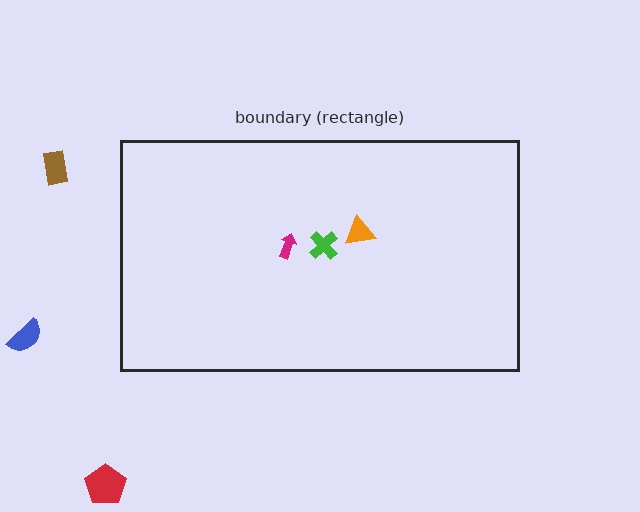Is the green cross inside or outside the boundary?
Inside.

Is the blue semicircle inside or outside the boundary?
Outside.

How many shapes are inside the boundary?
3 inside, 3 outside.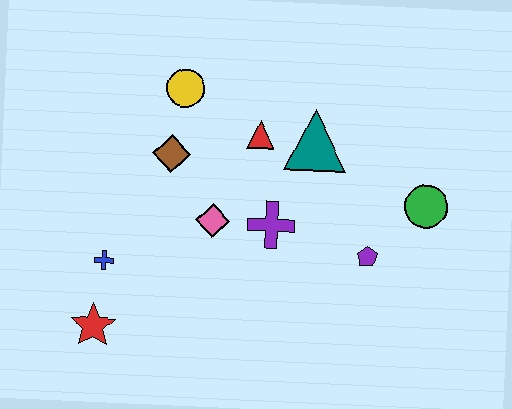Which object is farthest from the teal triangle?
The red star is farthest from the teal triangle.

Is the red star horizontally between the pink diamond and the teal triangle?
No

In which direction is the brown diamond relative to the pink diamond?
The brown diamond is above the pink diamond.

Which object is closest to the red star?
The blue cross is closest to the red star.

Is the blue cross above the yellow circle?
No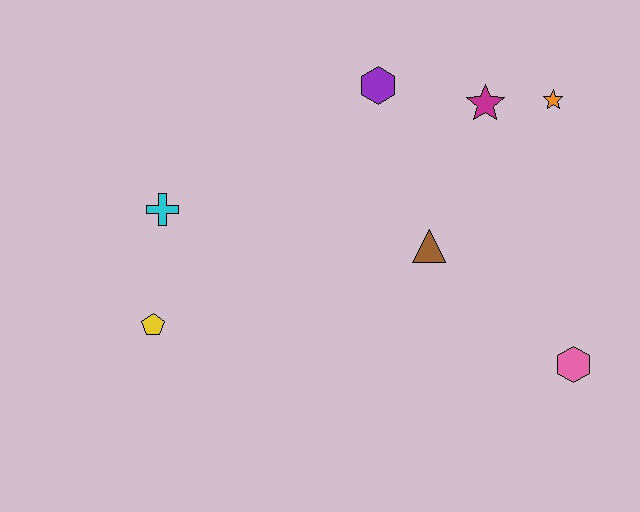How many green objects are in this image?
There are no green objects.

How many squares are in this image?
There are no squares.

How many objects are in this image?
There are 7 objects.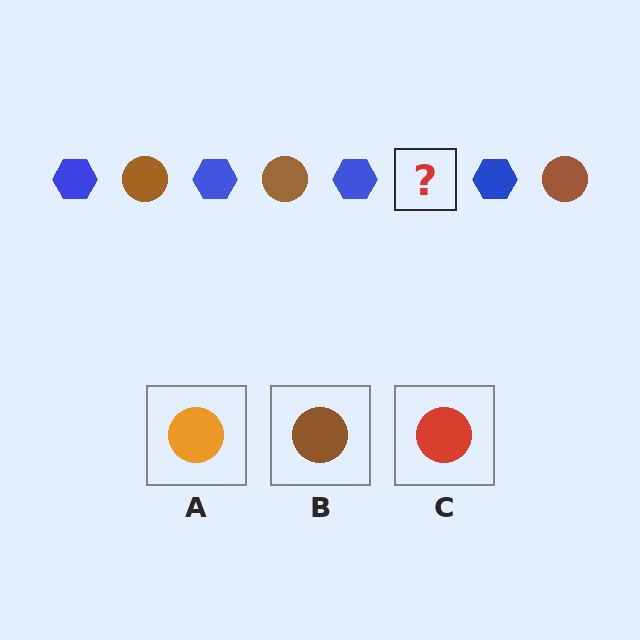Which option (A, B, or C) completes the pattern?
B.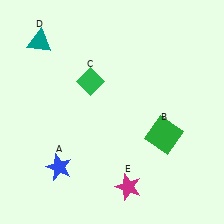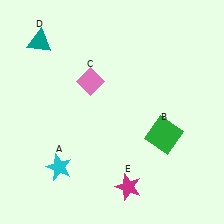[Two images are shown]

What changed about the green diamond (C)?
In Image 1, C is green. In Image 2, it changed to pink.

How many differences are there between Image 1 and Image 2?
There are 2 differences between the two images.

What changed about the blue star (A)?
In Image 1, A is blue. In Image 2, it changed to cyan.